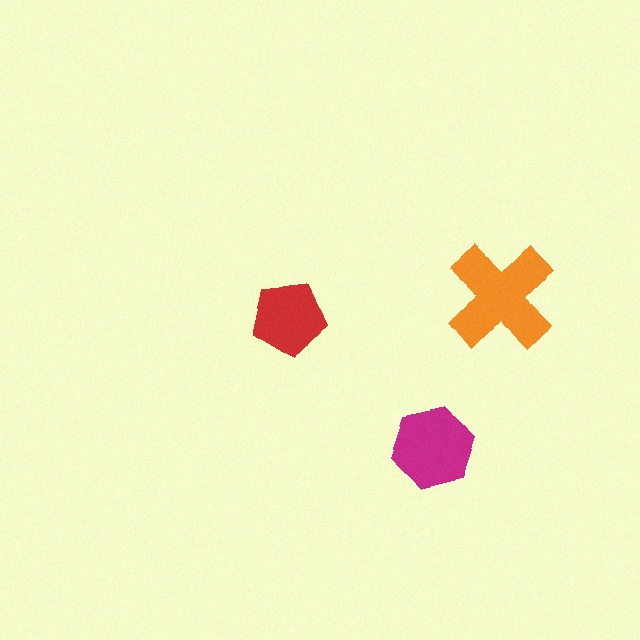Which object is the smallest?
The red pentagon.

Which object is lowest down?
The magenta hexagon is bottommost.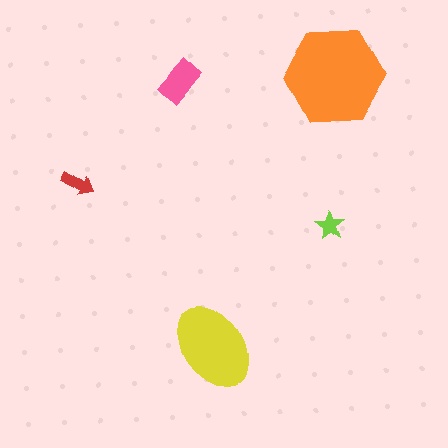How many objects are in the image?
There are 5 objects in the image.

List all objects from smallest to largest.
The lime star, the red arrow, the pink rectangle, the yellow ellipse, the orange hexagon.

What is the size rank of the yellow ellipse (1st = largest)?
2nd.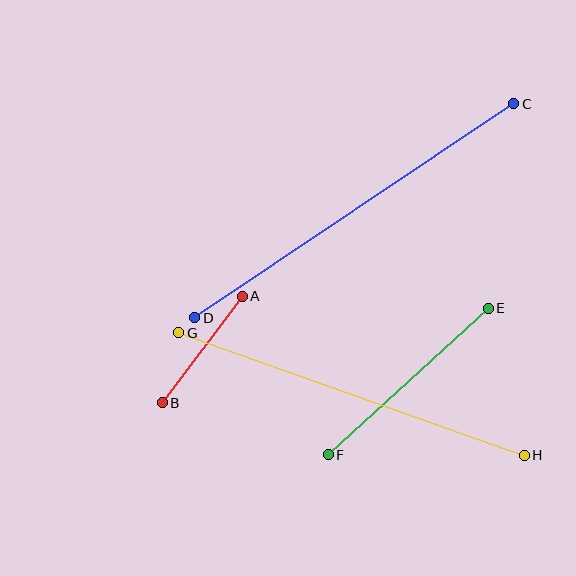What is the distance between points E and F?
The distance is approximately 217 pixels.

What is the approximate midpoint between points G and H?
The midpoint is at approximately (351, 394) pixels.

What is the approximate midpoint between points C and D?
The midpoint is at approximately (354, 211) pixels.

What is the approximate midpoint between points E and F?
The midpoint is at approximately (408, 381) pixels.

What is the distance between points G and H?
The distance is approximately 367 pixels.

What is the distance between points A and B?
The distance is approximately 133 pixels.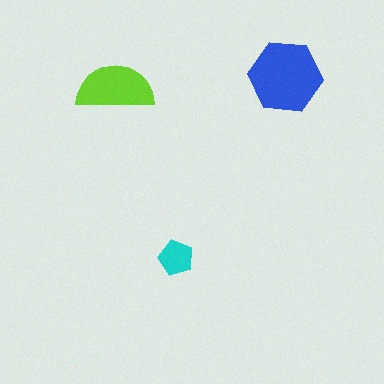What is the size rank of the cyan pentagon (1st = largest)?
3rd.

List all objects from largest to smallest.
The blue hexagon, the lime semicircle, the cyan pentagon.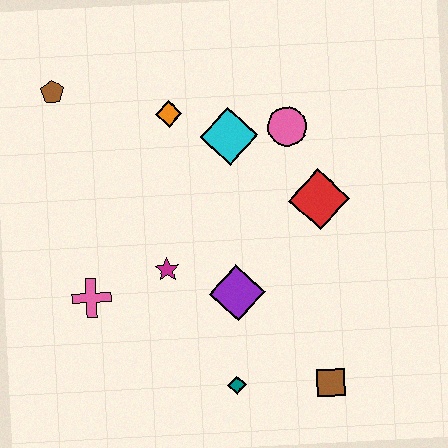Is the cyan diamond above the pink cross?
Yes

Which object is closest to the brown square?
The teal diamond is closest to the brown square.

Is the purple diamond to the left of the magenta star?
No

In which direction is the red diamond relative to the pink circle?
The red diamond is below the pink circle.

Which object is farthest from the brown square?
The brown pentagon is farthest from the brown square.